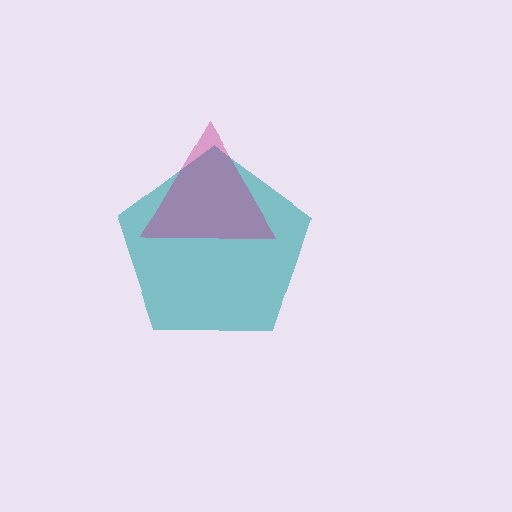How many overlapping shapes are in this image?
There are 2 overlapping shapes in the image.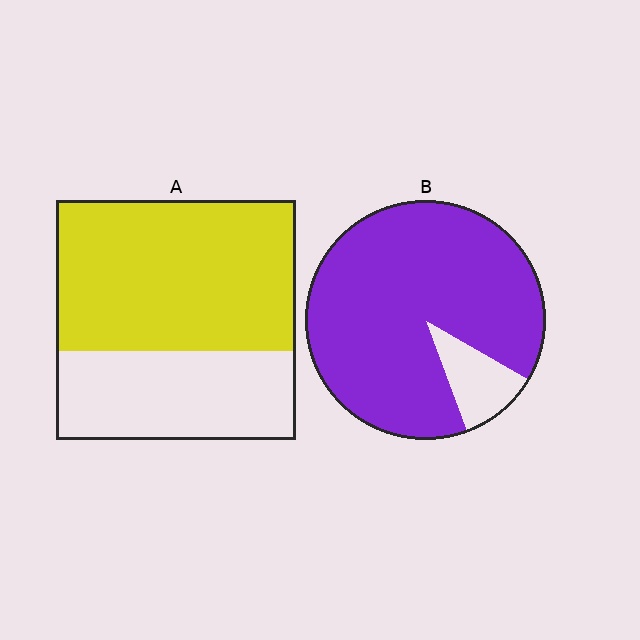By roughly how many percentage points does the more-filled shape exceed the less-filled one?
By roughly 25 percentage points (B over A).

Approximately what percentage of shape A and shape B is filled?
A is approximately 65% and B is approximately 90%.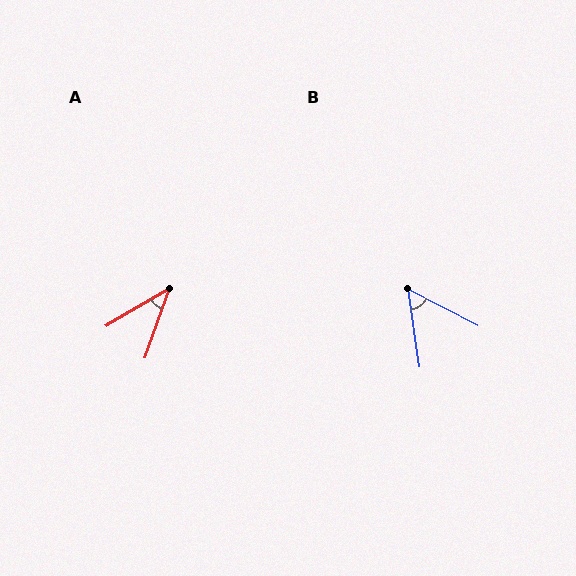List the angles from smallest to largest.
A (40°), B (54°).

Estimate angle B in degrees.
Approximately 54 degrees.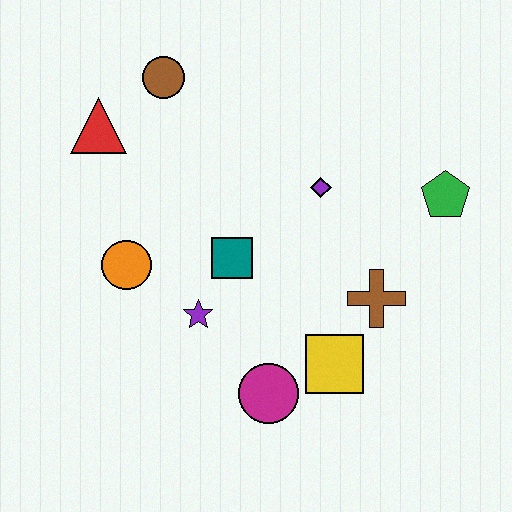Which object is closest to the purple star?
The teal square is closest to the purple star.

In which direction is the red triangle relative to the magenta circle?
The red triangle is above the magenta circle.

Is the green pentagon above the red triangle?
No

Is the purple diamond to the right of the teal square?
Yes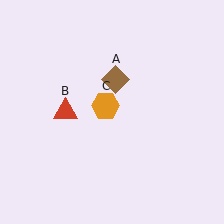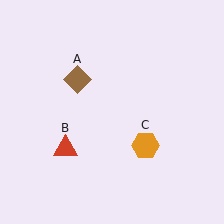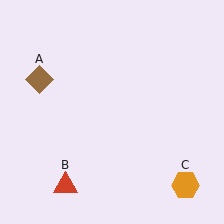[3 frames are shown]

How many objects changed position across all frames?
3 objects changed position: brown diamond (object A), red triangle (object B), orange hexagon (object C).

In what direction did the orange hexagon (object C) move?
The orange hexagon (object C) moved down and to the right.